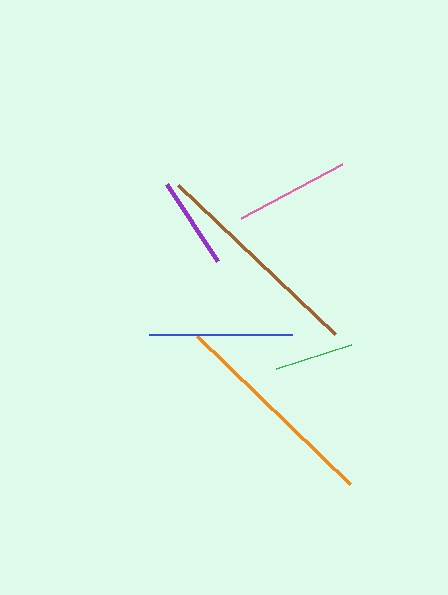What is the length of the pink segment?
The pink segment is approximately 115 pixels long.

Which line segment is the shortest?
The green line is the shortest at approximately 79 pixels.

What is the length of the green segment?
The green segment is approximately 79 pixels long.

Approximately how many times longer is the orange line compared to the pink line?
The orange line is approximately 1.9 times the length of the pink line.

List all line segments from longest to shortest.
From longest to shortest: brown, orange, blue, pink, purple, green.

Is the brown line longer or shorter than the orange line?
The brown line is longer than the orange line.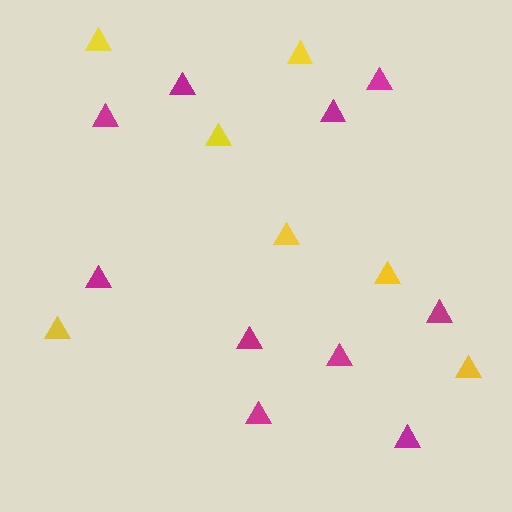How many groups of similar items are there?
There are 2 groups: one group of magenta triangles (10) and one group of yellow triangles (7).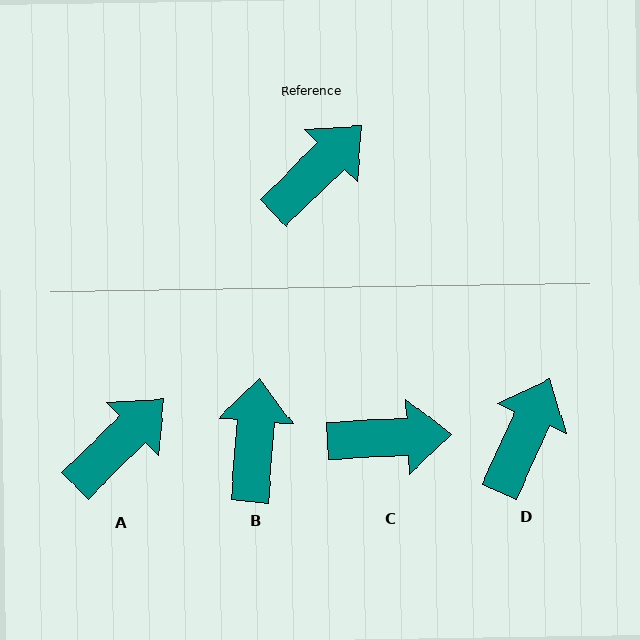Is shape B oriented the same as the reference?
No, it is off by about 41 degrees.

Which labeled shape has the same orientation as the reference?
A.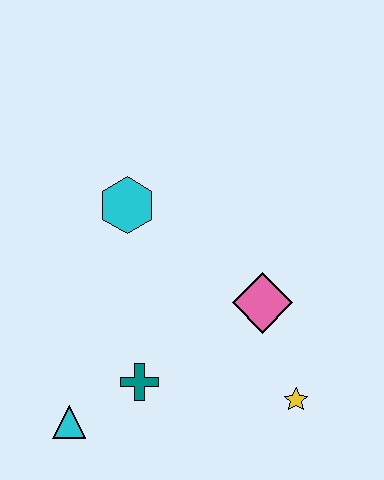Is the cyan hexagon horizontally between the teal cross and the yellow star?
No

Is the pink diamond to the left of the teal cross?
No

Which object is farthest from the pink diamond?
The cyan triangle is farthest from the pink diamond.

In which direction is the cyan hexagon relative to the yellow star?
The cyan hexagon is above the yellow star.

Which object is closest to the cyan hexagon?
The pink diamond is closest to the cyan hexagon.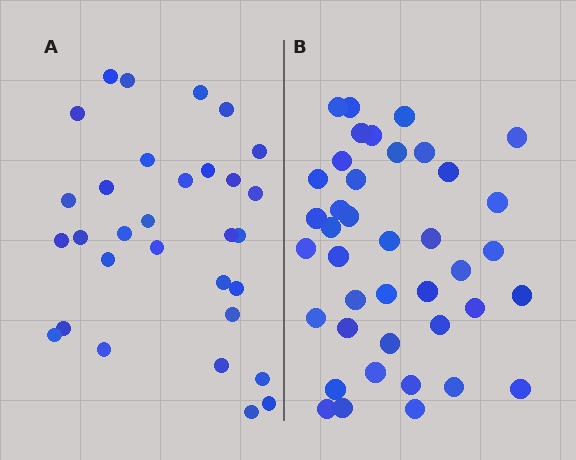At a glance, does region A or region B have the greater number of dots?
Region B (the right region) has more dots.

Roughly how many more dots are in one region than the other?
Region B has roughly 8 or so more dots than region A.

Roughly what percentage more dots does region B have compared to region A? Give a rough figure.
About 30% more.